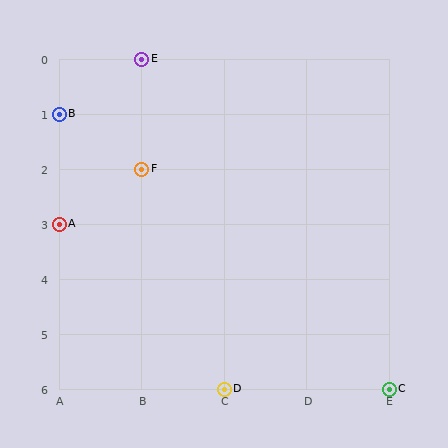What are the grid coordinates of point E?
Point E is at grid coordinates (B, 0).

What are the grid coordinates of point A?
Point A is at grid coordinates (A, 3).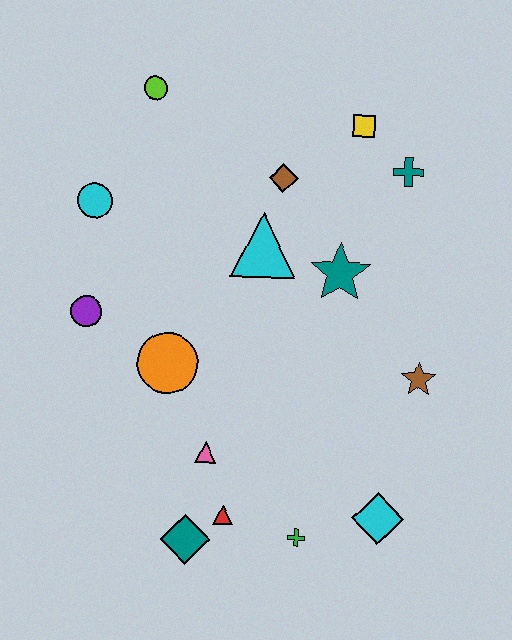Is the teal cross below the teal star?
No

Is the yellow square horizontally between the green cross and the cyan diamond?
Yes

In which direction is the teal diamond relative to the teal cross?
The teal diamond is below the teal cross.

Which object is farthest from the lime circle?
The cyan diamond is farthest from the lime circle.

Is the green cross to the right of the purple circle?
Yes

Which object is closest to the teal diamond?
The red triangle is closest to the teal diamond.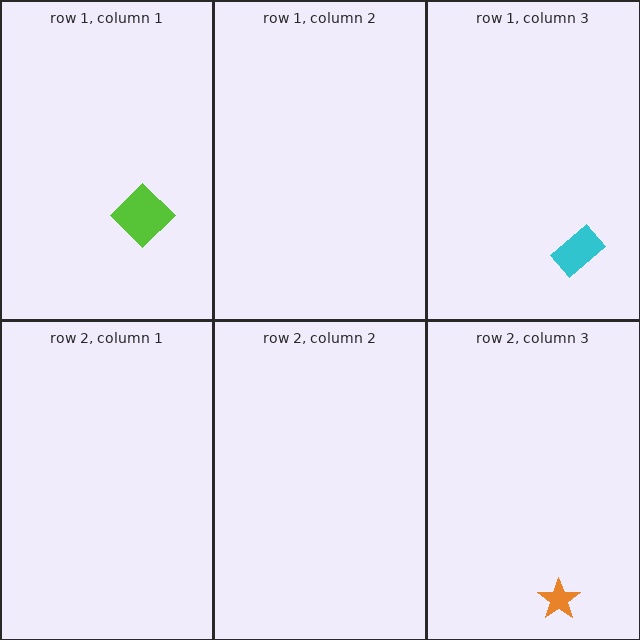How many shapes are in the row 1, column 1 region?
1.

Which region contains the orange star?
The row 2, column 3 region.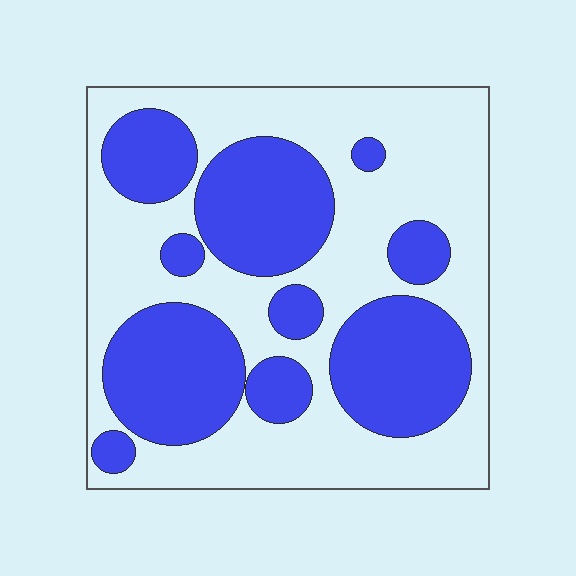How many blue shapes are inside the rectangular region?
10.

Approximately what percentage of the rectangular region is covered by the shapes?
Approximately 40%.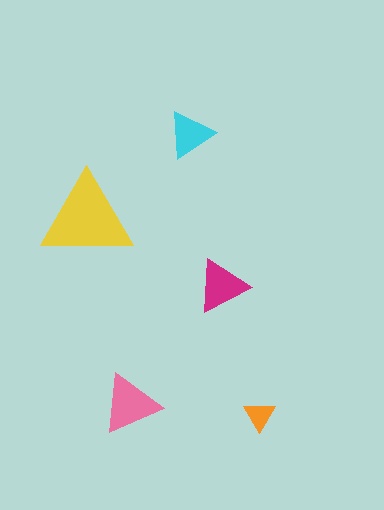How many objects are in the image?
There are 5 objects in the image.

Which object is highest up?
The cyan triangle is topmost.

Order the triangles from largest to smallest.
the yellow one, the pink one, the magenta one, the cyan one, the orange one.